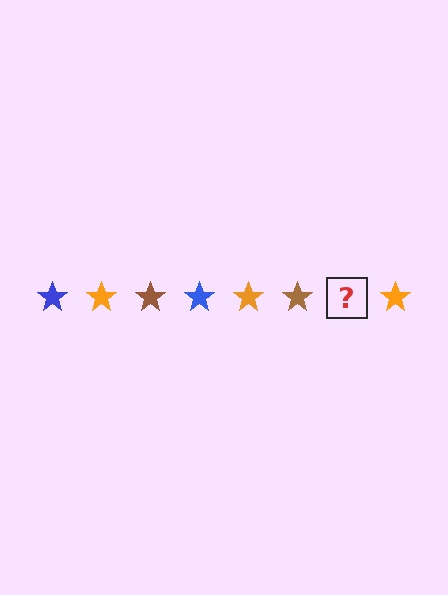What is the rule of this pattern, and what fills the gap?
The rule is that the pattern cycles through blue, orange, brown stars. The gap should be filled with a blue star.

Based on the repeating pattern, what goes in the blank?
The blank should be a blue star.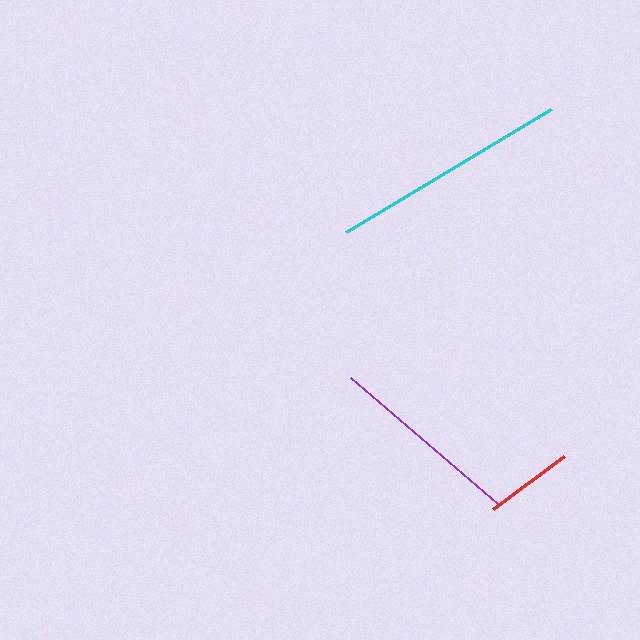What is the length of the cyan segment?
The cyan segment is approximately 239 pixels long.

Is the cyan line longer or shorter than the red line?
The cyan line is longer than the red line.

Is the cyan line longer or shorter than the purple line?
The cyan line is longer than the purple line.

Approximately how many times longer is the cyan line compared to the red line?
The cyan line is approximately 2.7 times the length of the red line.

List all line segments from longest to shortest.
From longest to shortest: cyan, purple, red.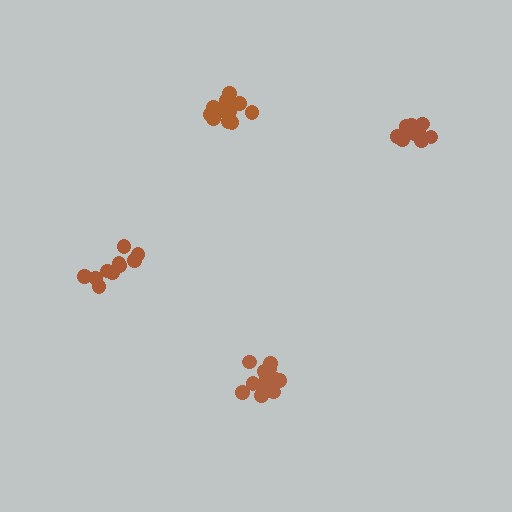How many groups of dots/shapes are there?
There are 4 groups.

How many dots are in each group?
Group 1: 10 dots, Group 2: 13 dots, Group 3: 13 dots, Group 4: 10 dots (46 total).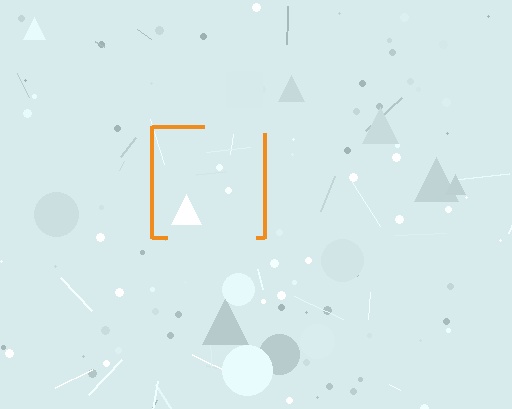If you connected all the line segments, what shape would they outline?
They would outline a square.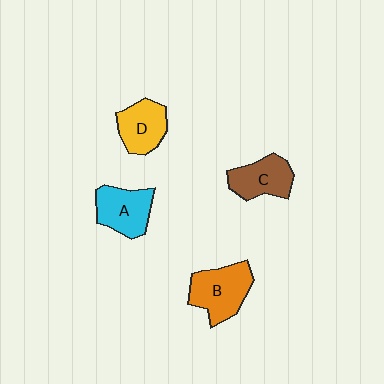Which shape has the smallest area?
Shape D (yellow).